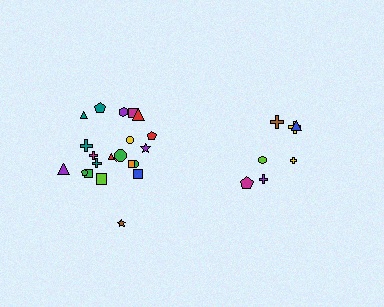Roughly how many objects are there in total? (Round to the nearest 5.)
Roughly 30 objects in total.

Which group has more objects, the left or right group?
The left group.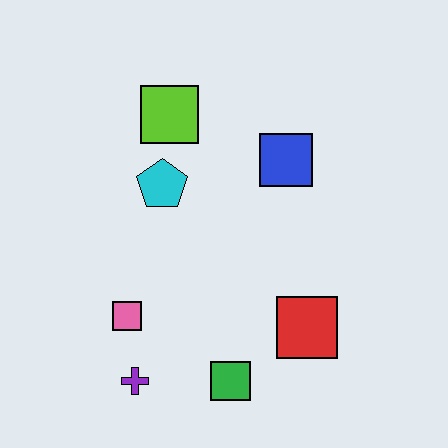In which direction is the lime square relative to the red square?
The lime square is above the red square.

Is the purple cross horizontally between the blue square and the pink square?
Yes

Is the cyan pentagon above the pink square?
Yes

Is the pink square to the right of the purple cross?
No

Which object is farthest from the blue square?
The purple cross is farthest from the blue square.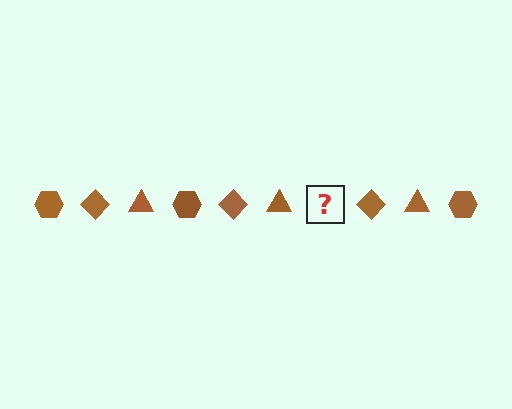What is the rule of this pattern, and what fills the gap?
The rule is that the pattern cycles through hexagon, diamond, triangle shapes in brown. The gap should be filled with a brown hexagon.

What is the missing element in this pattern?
The missing element is a brown hexagon.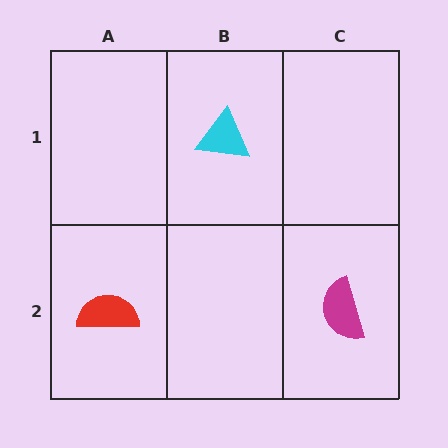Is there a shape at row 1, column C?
No, that cell is empty.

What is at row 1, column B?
A cyan triangle.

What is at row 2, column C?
A magenta semicircle.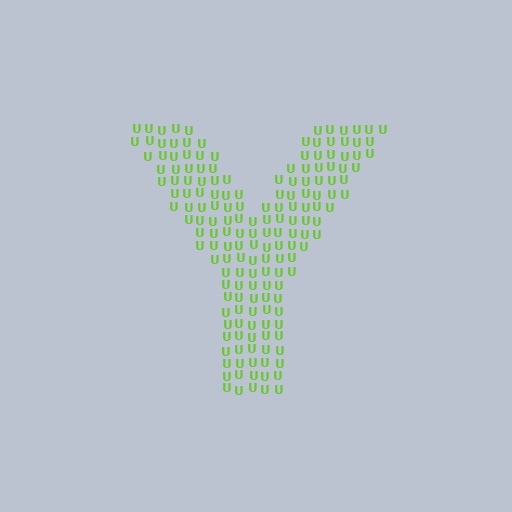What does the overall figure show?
The overall figure shows the letter Y.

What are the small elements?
The small elements are letter U's.